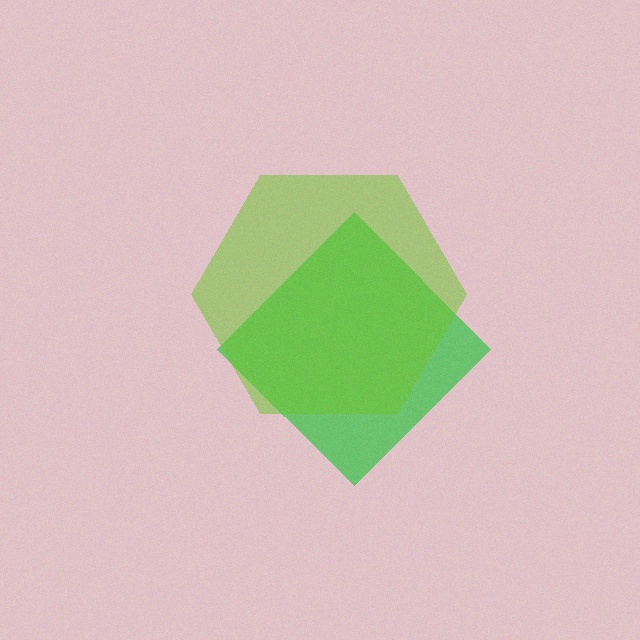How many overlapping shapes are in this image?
There are 2 overlapping shapes in the image.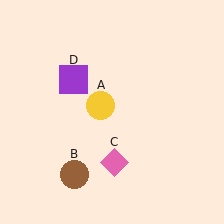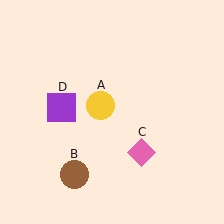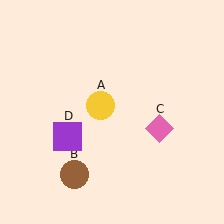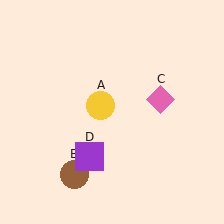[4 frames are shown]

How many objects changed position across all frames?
2 objects changed position: pink diamond (object C), purple square (object D).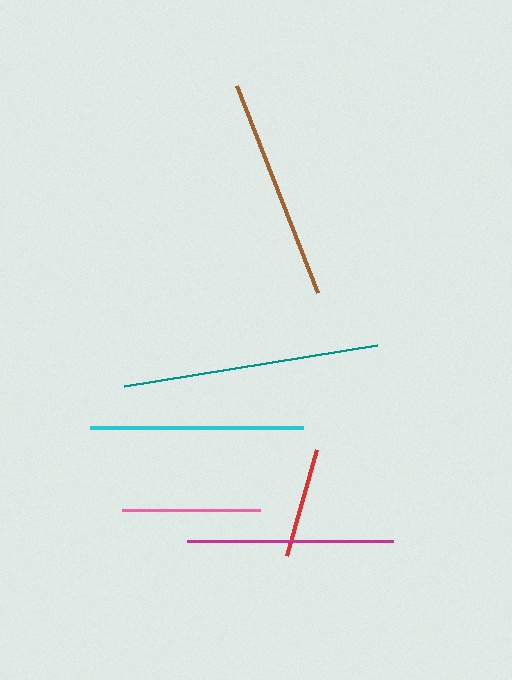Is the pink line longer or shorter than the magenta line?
The magenta line is longer than the pink line.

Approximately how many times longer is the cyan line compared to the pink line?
The cyan line is approximately 1.5 times the length of the pink line.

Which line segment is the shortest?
The red line is the shortest at approximately 110 pixels.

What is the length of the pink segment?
The pink segment is approximately 138 pixels long.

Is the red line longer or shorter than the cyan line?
The cyan line is longer than the red line.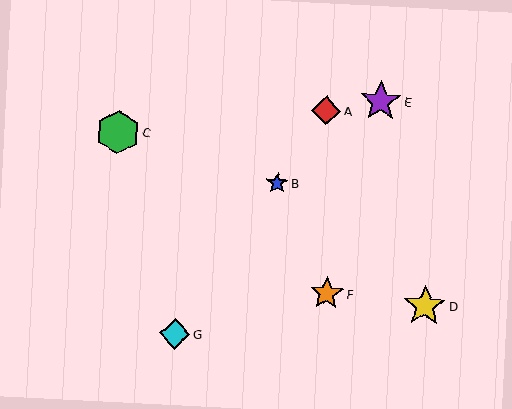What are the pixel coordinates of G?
Object G is at (175, 334).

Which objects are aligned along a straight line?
Objects A, B, G are aligned along a straight line.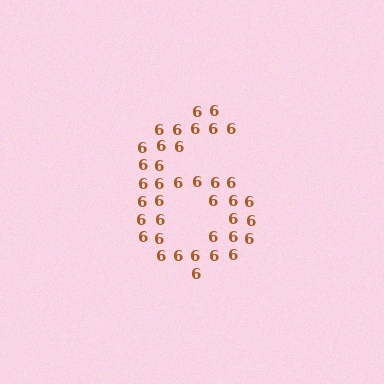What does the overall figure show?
The overall figure shows the digit 6.